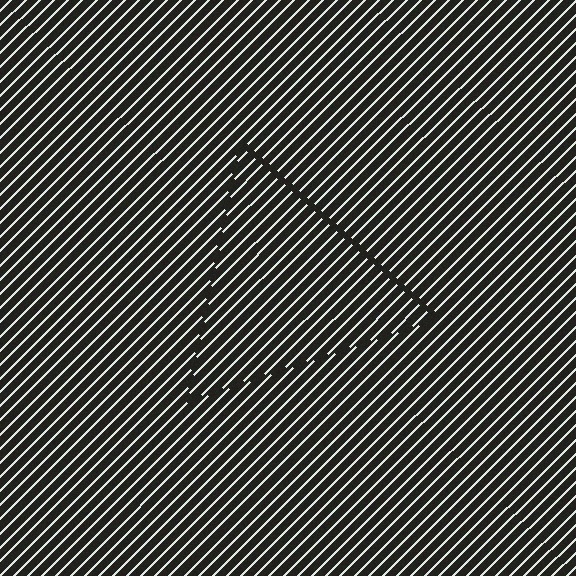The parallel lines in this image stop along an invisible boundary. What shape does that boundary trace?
An illusory triangle. The interior of the shape contains the same grating, shifted by half a period — the contour is defined by the phase discontinuity where line-ends from the inner and outer gratings abut.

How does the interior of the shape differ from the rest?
The interior of the shape contains the same grating, shifted by half a period — the contour is defined by the phase discontinuity where line-ends from the inner and outer gratings abut.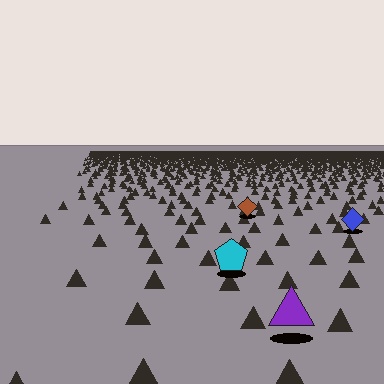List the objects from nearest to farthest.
From nearest to farthest: the purple triangle, the cyan pentagon, the blue diamond, the brown diamond.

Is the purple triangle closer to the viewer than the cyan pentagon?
Yes. The purple triangle is closer — you can tell from the texture gradient: the ground texture is coarser near it.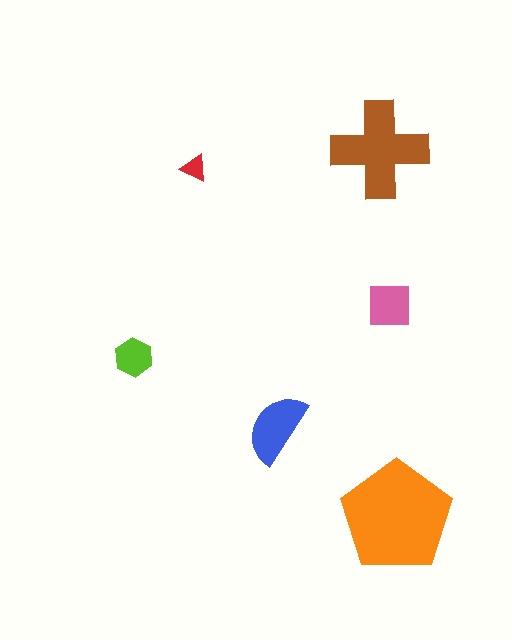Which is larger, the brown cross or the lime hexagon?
The brown cross.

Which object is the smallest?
The red triangle.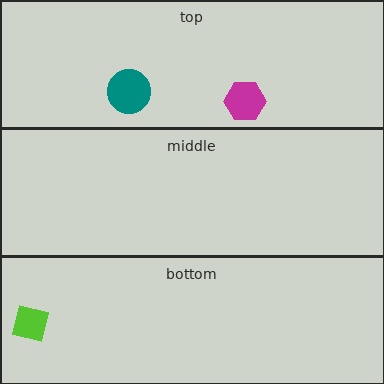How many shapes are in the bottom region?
1.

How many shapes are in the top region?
2.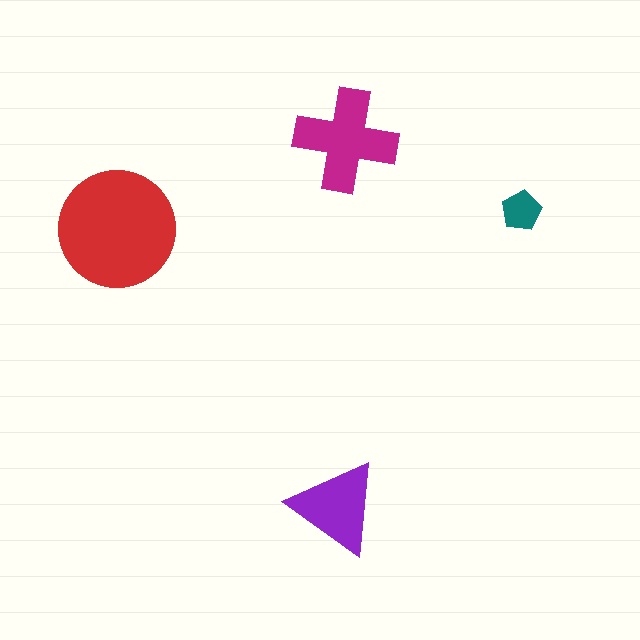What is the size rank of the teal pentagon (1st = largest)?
4th.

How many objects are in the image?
There are 4 objects in the image.